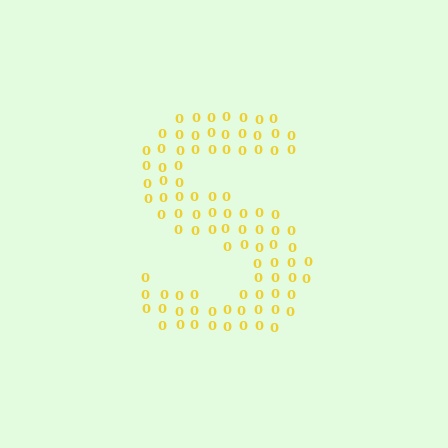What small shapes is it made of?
It is made of small digit 0's.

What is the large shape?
The large shape is the letter S.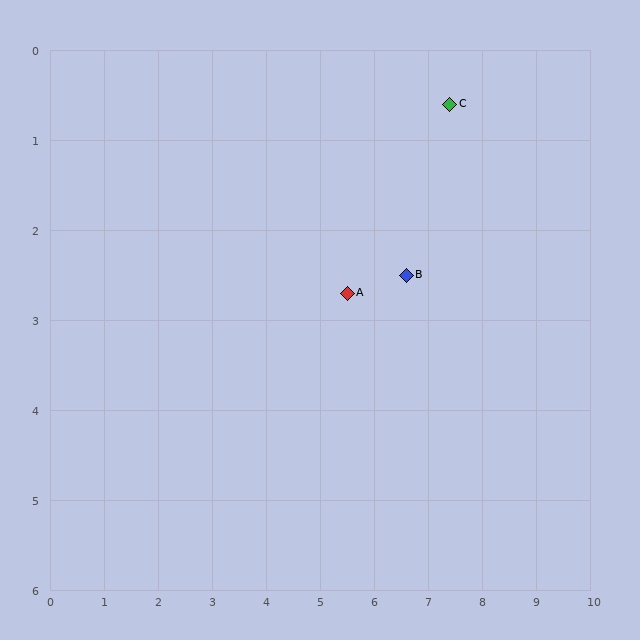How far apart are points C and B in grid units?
Points C and B are about 2.1 grid units apart.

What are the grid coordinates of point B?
Point B is at approximately (6.6, 2.5).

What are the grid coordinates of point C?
Point C is at approximately (7.4, 0.6).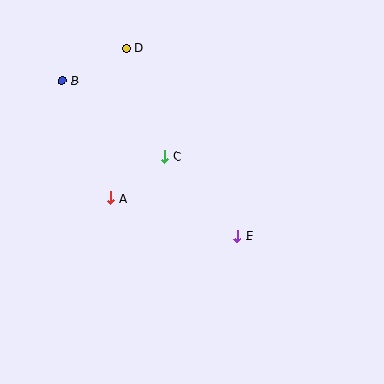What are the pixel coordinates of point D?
Point D is at (126, 48).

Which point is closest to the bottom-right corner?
Point E is closest to the bottom-right corner.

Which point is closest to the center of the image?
Point C at (165, 156) is closest to the center.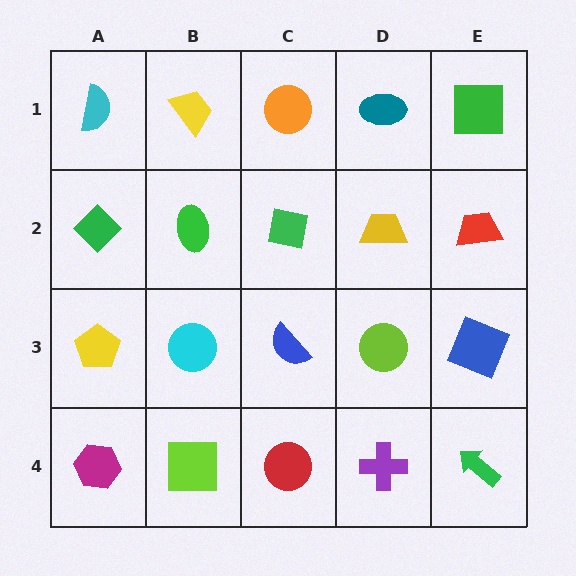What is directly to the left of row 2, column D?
A green square.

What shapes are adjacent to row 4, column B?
A cyan circle (row 3, column B), a magenta hexagon (row 4, column A), a red circle (row 4, column C).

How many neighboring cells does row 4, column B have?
3.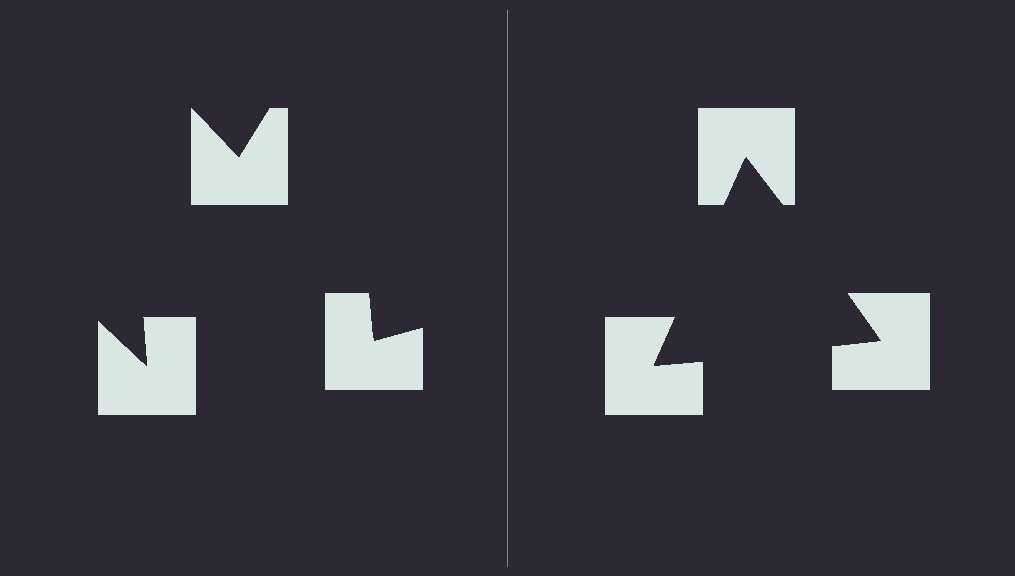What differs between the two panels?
The notched squares are positioned identically on both sides; only the wedge orientations differ. On the right they align to a triangle; on the left they are misaligned.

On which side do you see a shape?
An illusory triangle appears on the right side. On the left side the wedge cuts are rotated, so no coherent shape forms.